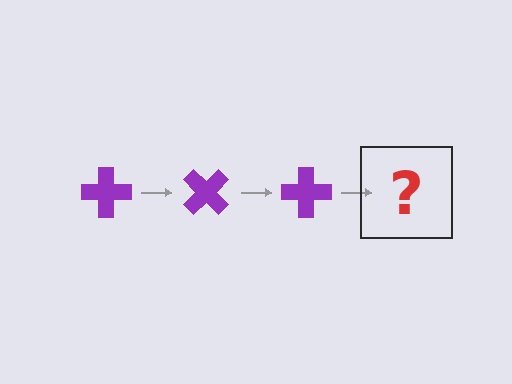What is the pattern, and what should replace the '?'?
The pattern is that the cross rotates 45 degrees each step. The '?' should be a purple cross rotated 135 degrees.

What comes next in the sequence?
The next element should be a purple cross rotated 135 degrees.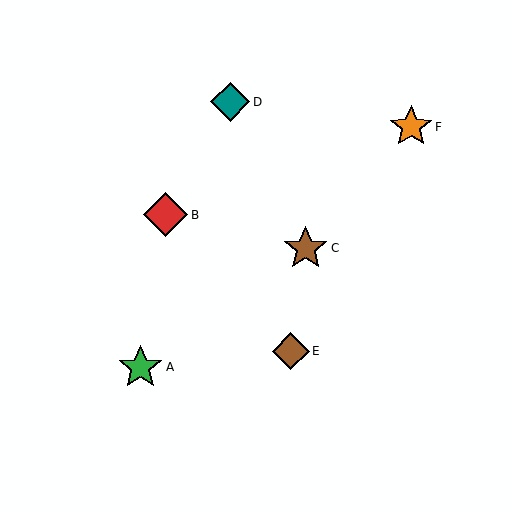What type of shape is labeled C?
Shape C is a brown star.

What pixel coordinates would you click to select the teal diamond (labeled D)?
Click at (230, 102) to select the teal diamond D.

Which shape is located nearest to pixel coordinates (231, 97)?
The teal diamond (labeled D) at (230, 102) is nearest to that location.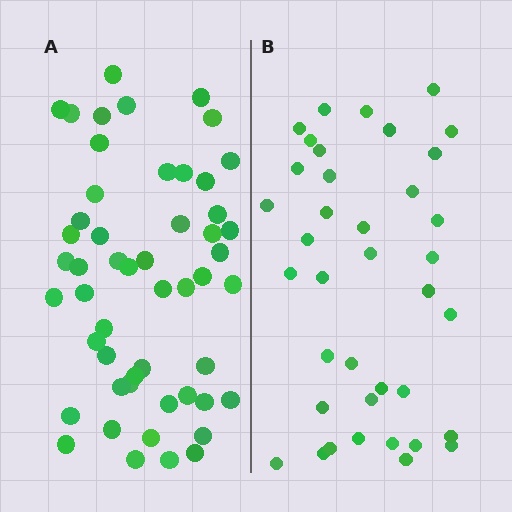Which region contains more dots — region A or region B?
Region A (the left region) has more dots.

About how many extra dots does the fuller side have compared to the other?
Region A has approximately 15 more dots than region B.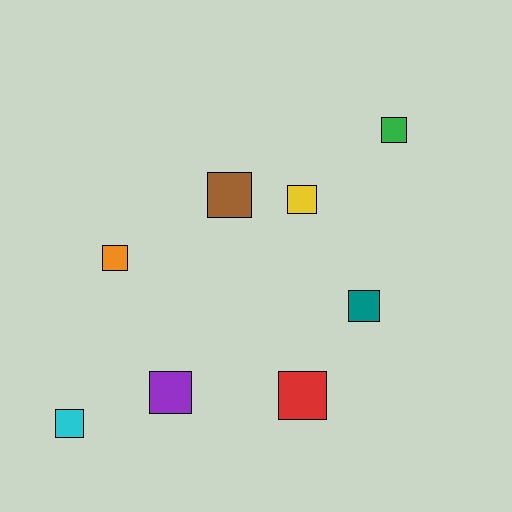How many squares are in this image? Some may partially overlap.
There are 8 squares.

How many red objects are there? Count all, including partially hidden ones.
There is 1 red object.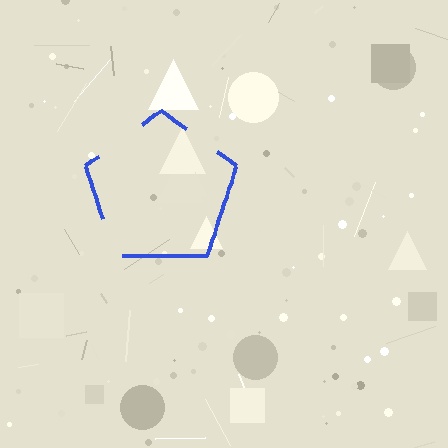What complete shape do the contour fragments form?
The contour fragments form a pentagon.